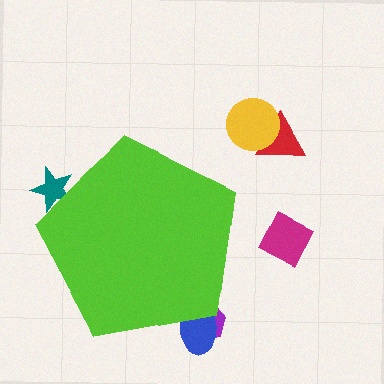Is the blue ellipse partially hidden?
Yes, the blue ellipse is partially hidden behind the lime pentagon.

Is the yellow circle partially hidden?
No, the yellow circle is fully visible.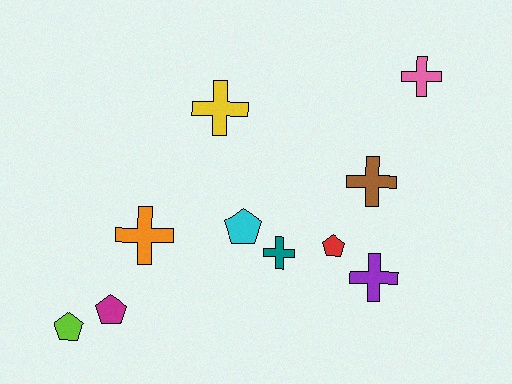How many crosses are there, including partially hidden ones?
There are 6 crosses.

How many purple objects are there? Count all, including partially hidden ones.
There is 1 purple object.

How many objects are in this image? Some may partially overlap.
There are 10 objects.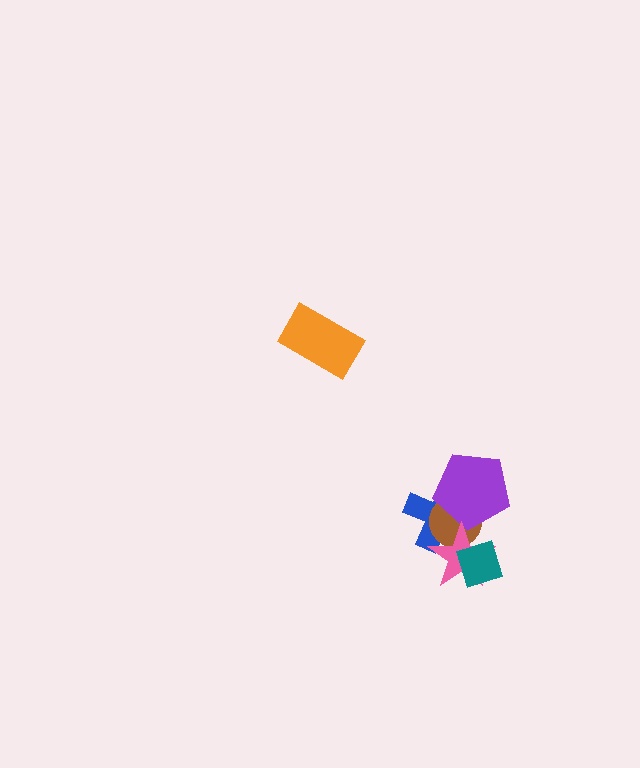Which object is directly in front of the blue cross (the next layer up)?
The brown circle is directly in front of the blue cross.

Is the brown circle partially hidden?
Yes, it is partially covered by another shape.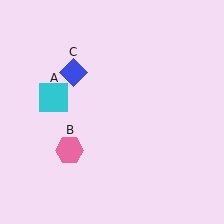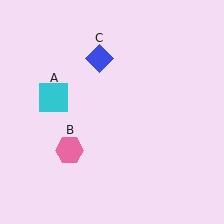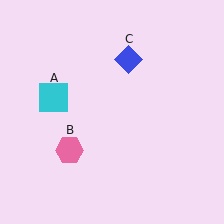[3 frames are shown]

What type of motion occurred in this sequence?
The blue diamond (object C) rotated clockwise around the center of the scene.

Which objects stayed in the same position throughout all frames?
Cyan square (object A) and pink hexagon (object B) remained stationary.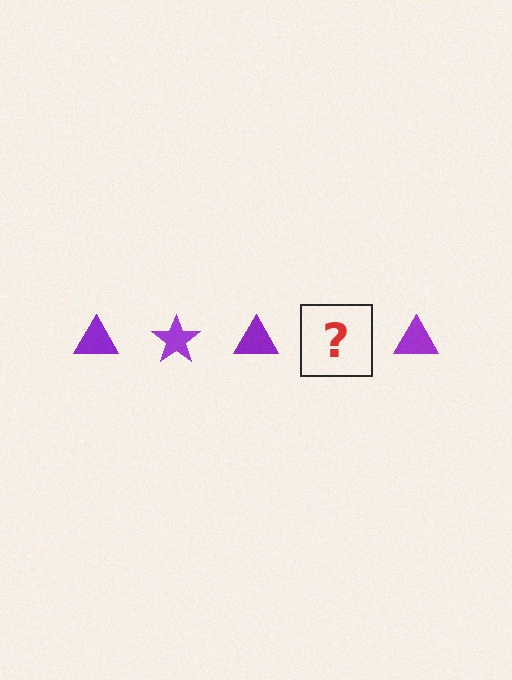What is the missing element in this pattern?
The missing element is a purple star.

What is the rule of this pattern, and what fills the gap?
The rule is that the pattern cycles through triangle, star shapes in purple. The gap should be filled with a purple star.